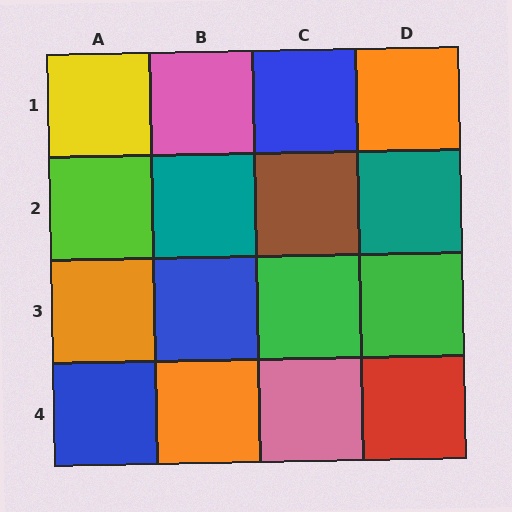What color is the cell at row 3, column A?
Orange.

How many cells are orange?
3 cells are orange.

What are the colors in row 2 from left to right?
Lime, teal, brown, teal.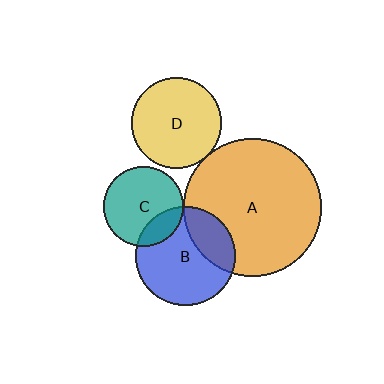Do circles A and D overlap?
Yes.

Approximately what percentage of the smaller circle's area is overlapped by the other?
Approximately 5%.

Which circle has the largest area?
Circle A (orange).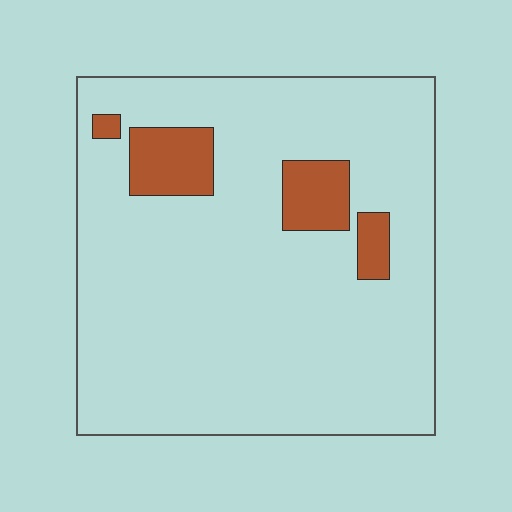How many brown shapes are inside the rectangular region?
4.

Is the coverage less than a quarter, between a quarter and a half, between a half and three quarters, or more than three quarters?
Less than a quarter.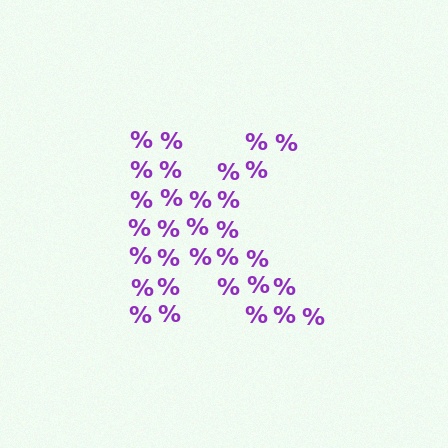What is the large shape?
The large shape is the letter K.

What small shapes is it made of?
It is made of small percent signs.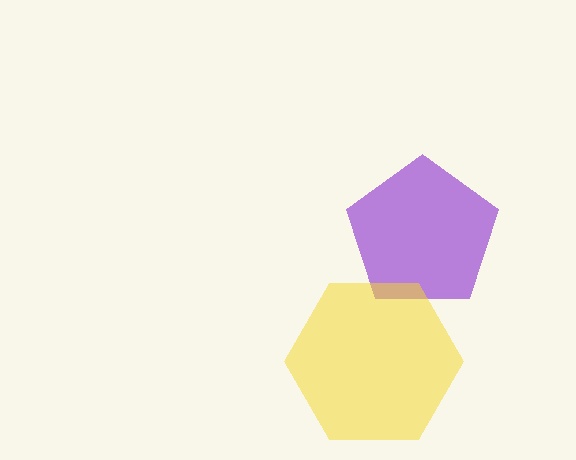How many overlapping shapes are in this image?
There are 2 overlapping shapes in the image.